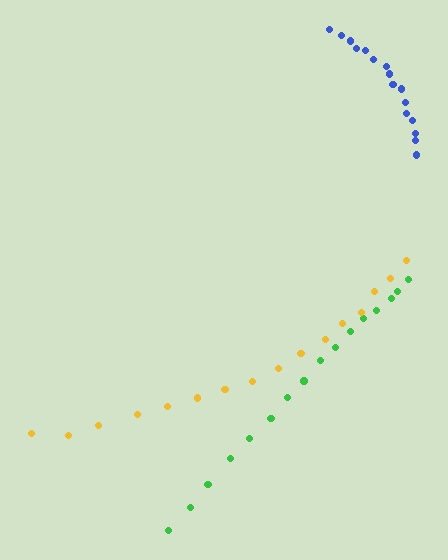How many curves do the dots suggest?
There are 3 distinct paths.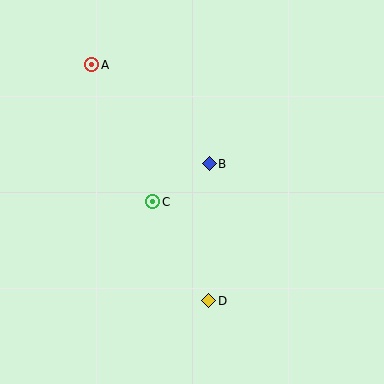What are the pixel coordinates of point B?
Point B is at (209, 164).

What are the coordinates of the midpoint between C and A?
The midpoint between C and A is at (122, 133).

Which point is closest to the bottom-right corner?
Point D is closest to the bottom-right corner.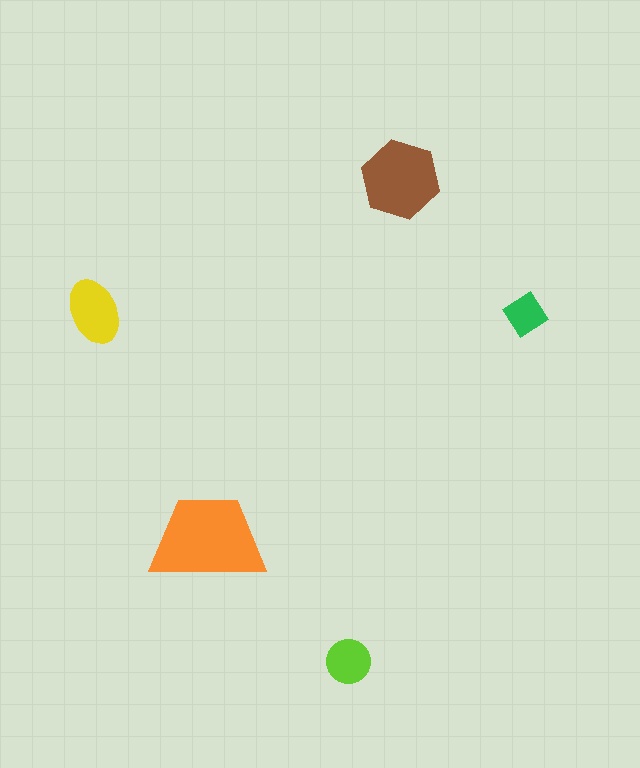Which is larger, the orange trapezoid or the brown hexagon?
The orange trapezoid.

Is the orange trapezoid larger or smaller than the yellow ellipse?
Larger.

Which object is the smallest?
The green diamond.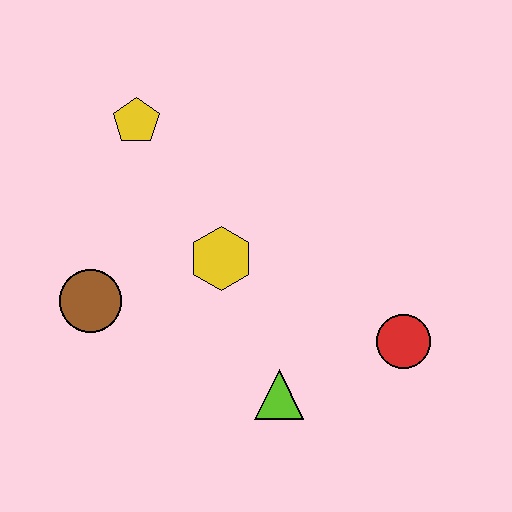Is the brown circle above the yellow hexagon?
No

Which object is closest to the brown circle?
The yellow hexagon is closest to the brown circle.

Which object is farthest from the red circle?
The yellow pentagon is farthest from the red circle.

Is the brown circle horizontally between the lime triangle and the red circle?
No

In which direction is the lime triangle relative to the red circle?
The lime triangle is to the left of the red circle.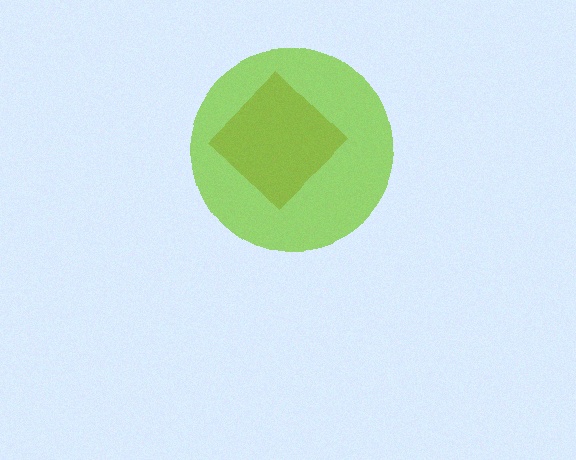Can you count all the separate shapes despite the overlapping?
Yes, there are 2 separate shapes.